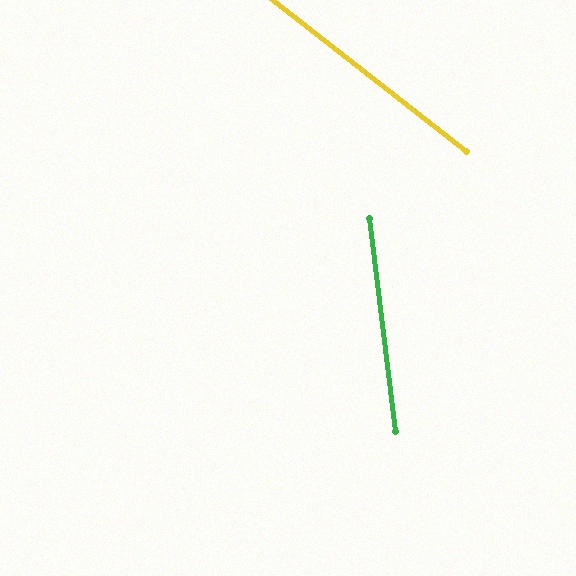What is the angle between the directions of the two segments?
Approximately 45 degrees.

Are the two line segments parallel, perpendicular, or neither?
Neither parallel nor perpendicular — they differ by about 45°.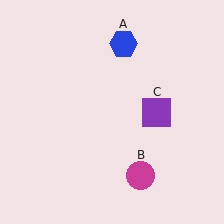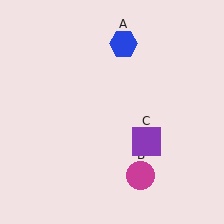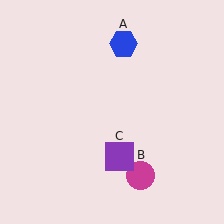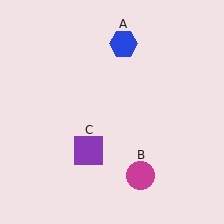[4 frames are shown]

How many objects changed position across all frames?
1 object changed position: purple square (object C).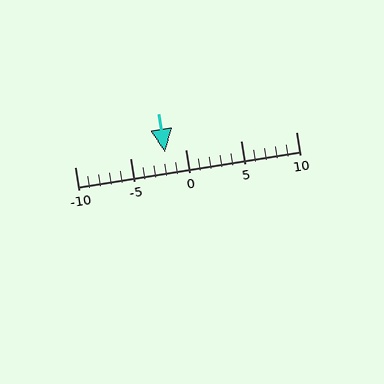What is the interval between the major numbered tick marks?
The major tick marks are spaced 5 units apart.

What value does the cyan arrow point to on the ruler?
The cyan arrow points to approximately -2.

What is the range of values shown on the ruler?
The ruler shows values from -10 to 10.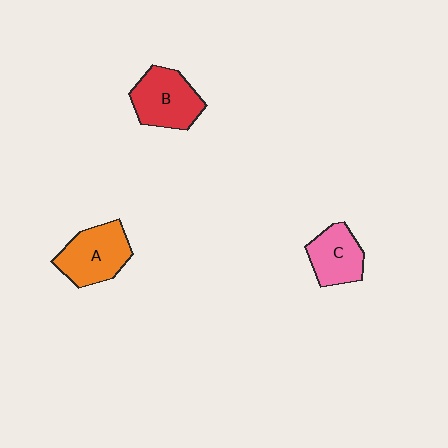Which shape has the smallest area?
Shape C (pink).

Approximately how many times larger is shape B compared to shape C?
Approximately 1.3 times.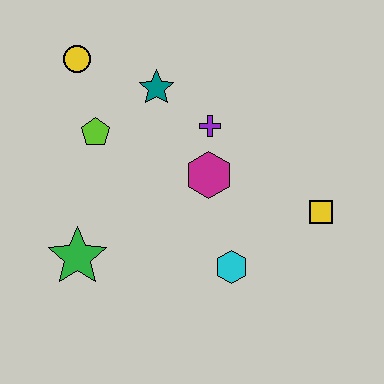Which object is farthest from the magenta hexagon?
The yellow circle is farthest from the magenta hexagon.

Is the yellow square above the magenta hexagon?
No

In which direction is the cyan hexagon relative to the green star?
The cyan hexagon is to the right of the green star.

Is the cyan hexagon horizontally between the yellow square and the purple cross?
Yes